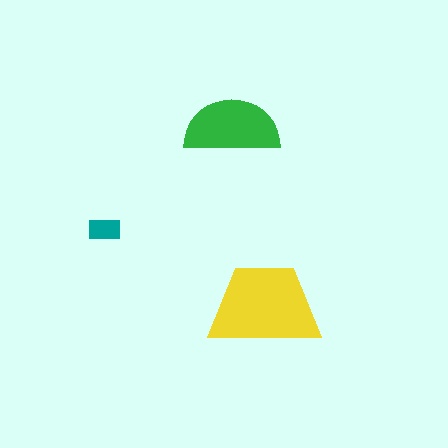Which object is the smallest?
The teal rectangle.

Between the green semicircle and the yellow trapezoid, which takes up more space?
The yellow trapezoid.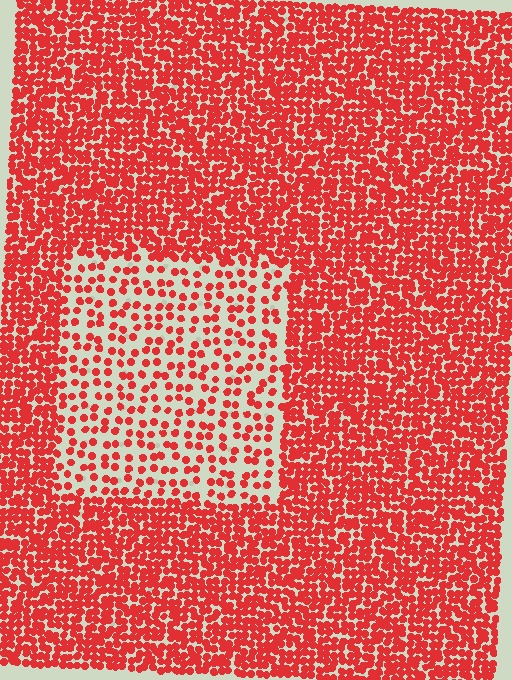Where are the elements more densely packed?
The elements are more densely packed outside the rectangle boundary.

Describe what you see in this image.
The image contains small red elements arranged at two different densities. A rectangle-shaped region is visible where the elements are less densely packed than the surrounding area.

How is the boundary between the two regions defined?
The boundary is defined by a change in element density (approximately 2.4x ratio). All elements are the same color, size, and shape.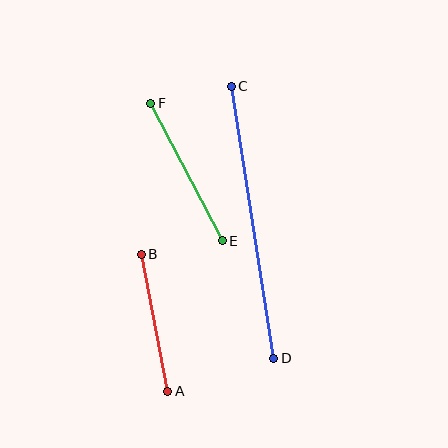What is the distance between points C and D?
The distance is approximately 275 pixels.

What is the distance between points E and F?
The distance is approximately 155 pixels.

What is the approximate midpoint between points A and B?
The midpoint is at approximately (155, 323) pixels.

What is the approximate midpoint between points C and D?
The midpoint is at approximately (252, 222) pixels.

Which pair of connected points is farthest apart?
Points C and D are farthest apart.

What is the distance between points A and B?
The distance is approximately 140 pixels.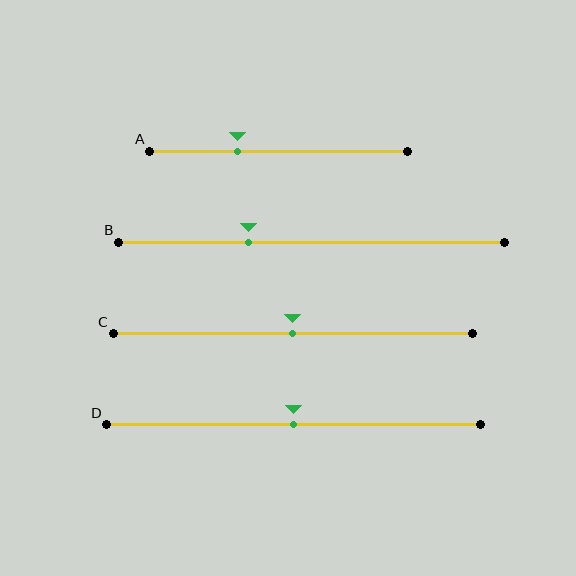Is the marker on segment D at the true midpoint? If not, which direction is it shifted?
Yes, the marker on segment D is at the true midpoint.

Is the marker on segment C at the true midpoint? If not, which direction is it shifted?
Yes, the marker on segment C is at the true midpoint.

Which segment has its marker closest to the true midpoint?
Segment C has its marker closest to the true midpoint.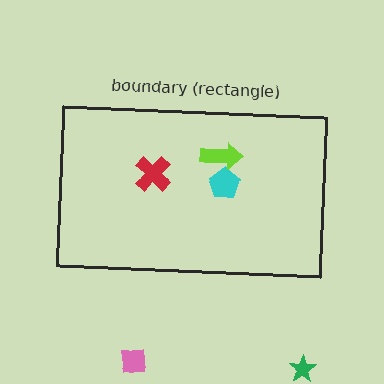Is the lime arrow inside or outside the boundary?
Inside.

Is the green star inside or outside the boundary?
Outside.